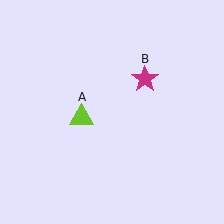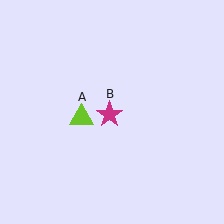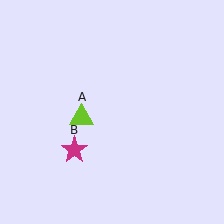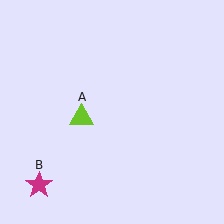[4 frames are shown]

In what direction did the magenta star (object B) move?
The magenta star (object B) moved down and to the left.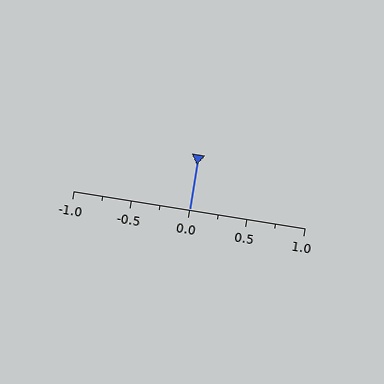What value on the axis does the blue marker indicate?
The marker indicates approximately 0.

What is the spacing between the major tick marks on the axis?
The major ticks are spaced 0.5 apart.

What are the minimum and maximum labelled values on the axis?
The axis runs from -1.0 to 1.0.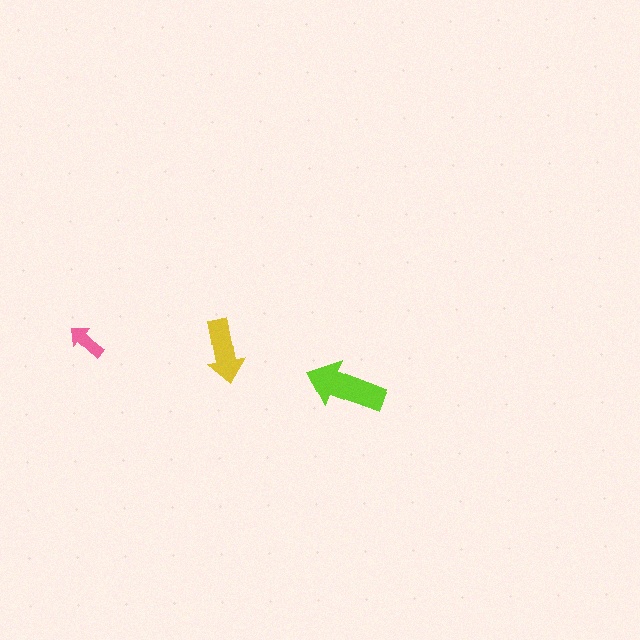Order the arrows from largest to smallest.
the lime one, the yellow one, the pink one.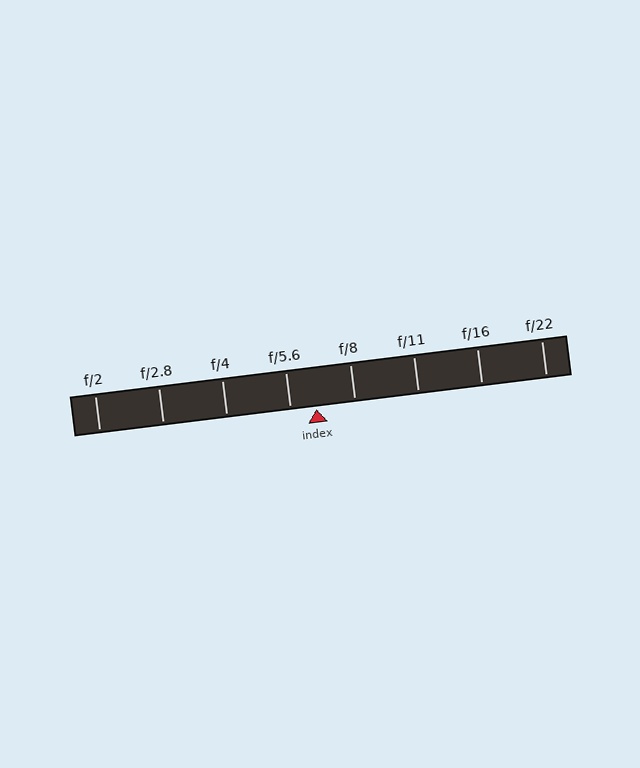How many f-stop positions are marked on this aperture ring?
There are 8 f-stop positions marked.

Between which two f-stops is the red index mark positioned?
The index mark is between f/5.6 and f/8.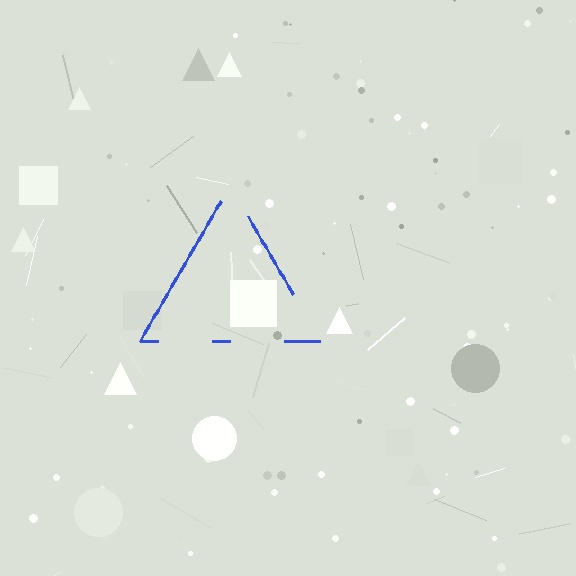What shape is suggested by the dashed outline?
The dashed outline suggests a triangle.